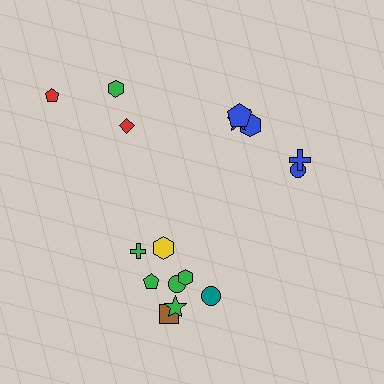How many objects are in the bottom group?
There are 8 objects.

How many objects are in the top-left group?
There are 3 objects.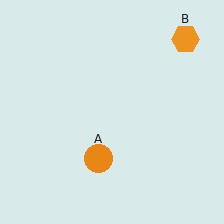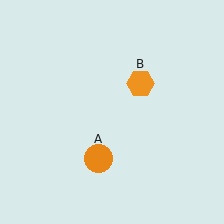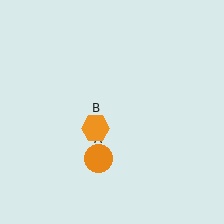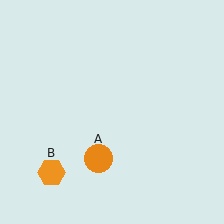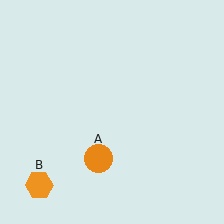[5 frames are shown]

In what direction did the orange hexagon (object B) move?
The orange hexagon (object B) moved down and to the left.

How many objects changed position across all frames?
1 object changed position: orange hexagon (object B).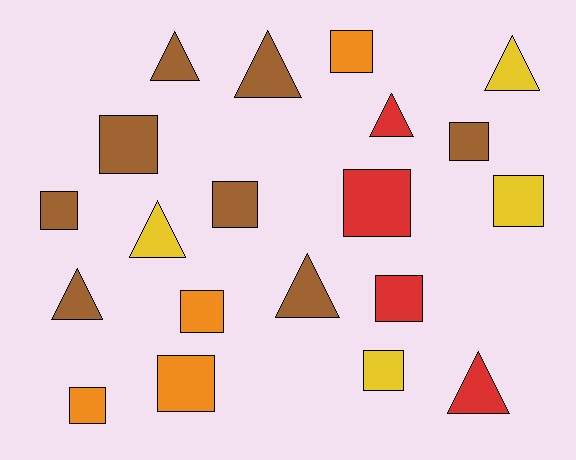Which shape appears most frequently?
Square, with 12 objects.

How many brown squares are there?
There are 4 brown squares.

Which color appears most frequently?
Brown, with 8 objects.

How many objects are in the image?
There are 20 objects.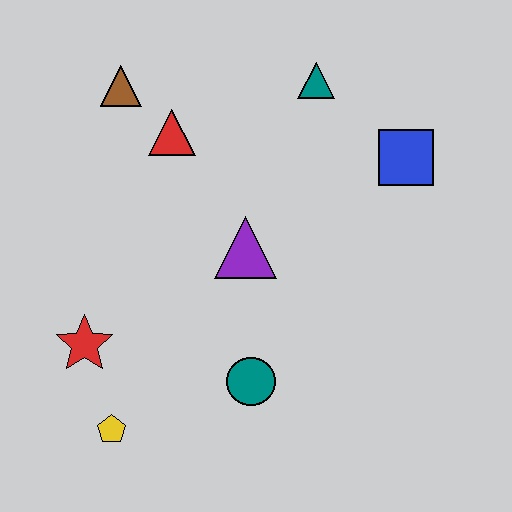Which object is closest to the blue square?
The teal triangle is closest to the blue square.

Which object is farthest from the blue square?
The yellow pentagon is farthest from the blue square.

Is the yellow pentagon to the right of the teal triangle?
No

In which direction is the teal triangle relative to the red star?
The teal triangle is above the red star.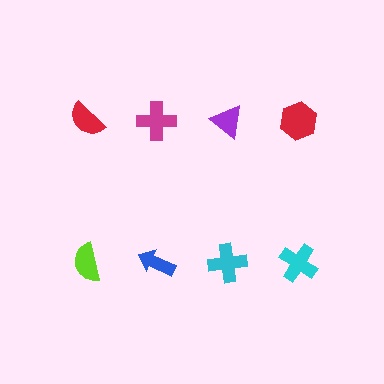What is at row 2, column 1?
A lime semicircle.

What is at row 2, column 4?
A cyan cross.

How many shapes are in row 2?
4 shapes.